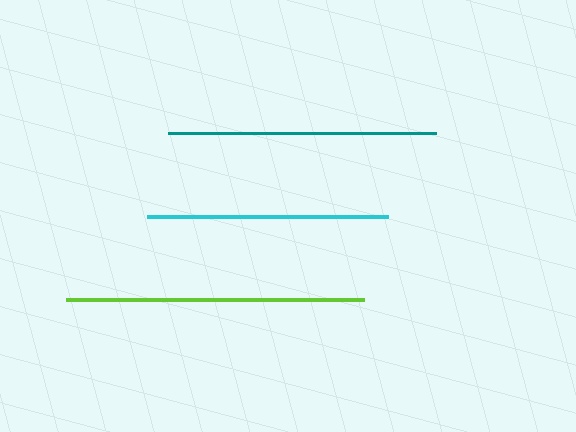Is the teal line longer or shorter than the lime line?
The lime line is longer than the teal line.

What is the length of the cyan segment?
The cyan segment is approximately 241 pixels long.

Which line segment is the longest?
The lime line is the longest at approximately 297 pixels.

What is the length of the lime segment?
The lime segment is approximately 297 pixels long.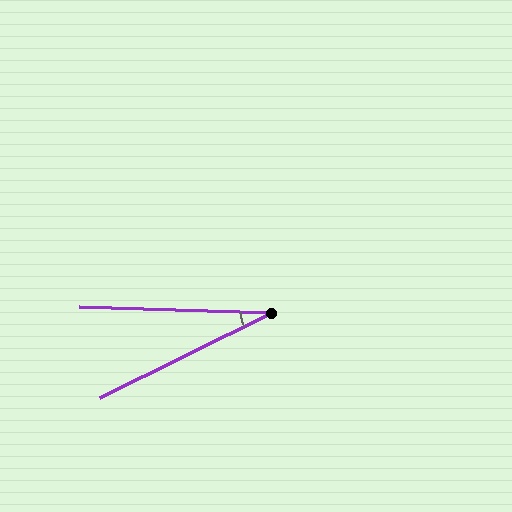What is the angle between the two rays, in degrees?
Approximately 28 degrees.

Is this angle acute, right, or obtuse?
It is acute.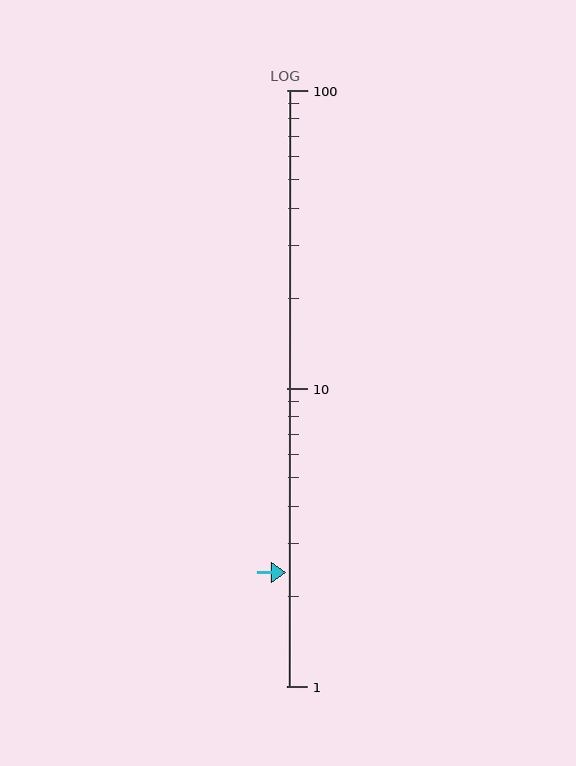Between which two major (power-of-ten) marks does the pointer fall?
The pointer is between 1 and 10.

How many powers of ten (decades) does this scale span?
The scale spans 2 decades, from 1 to 100.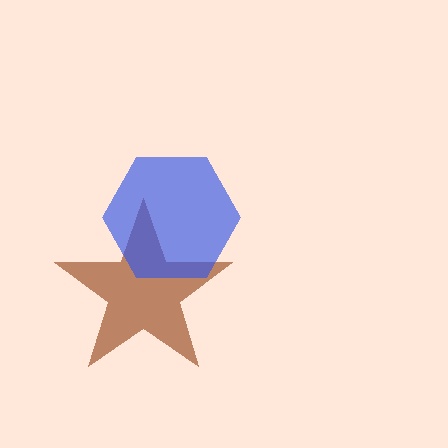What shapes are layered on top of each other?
The layered shapes are: a brown star, a blue hexagon.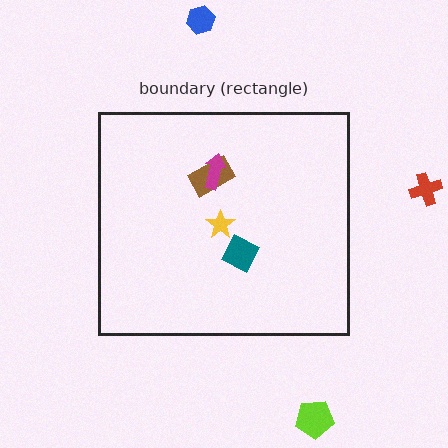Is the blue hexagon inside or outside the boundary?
Outside.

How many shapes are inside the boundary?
4 inside, 3 outside.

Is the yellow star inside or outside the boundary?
Inside.